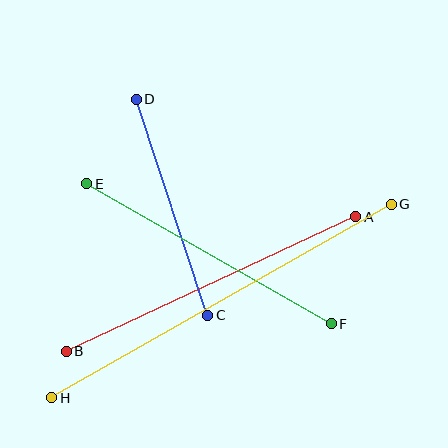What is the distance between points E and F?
The distance is approximately 282 pixels.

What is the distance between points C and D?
The distance is approximately 228 pixels.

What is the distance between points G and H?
The distance is approximately 391 pixels.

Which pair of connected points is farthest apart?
Points G and H are farthest apart.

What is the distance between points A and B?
The distance is approximately 319 pixels.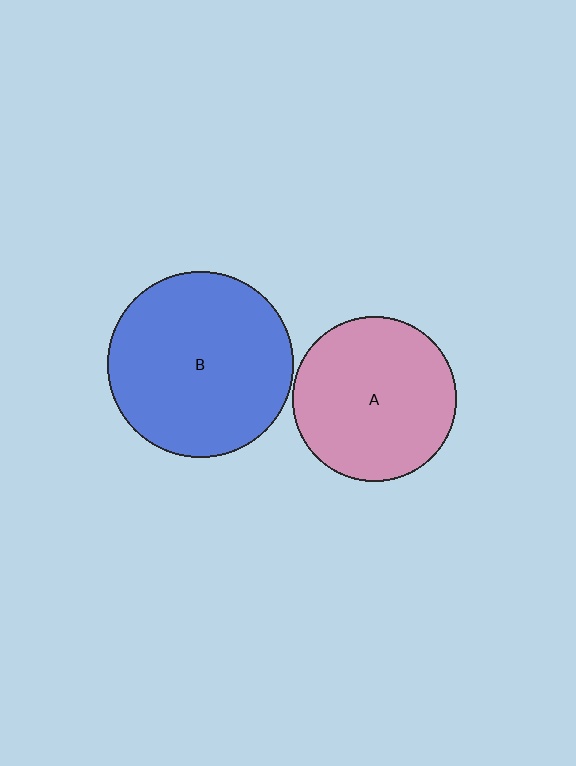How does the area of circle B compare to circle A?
Approximately 1.3 times.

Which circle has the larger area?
Circle B (blue).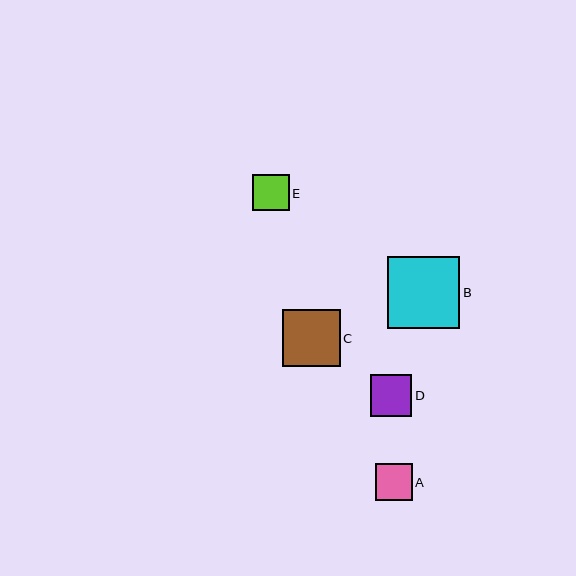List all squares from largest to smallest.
From largest to smallest: B, C, D, A, E.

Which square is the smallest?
Square E is the smallest with a size of approximately 37 pixels.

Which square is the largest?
Square B is the largest with a size of approximately 72 pixels.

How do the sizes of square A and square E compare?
Square A and square E are approximately the same size.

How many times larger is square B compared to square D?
Square B is approximately 1.8 times the size of square D.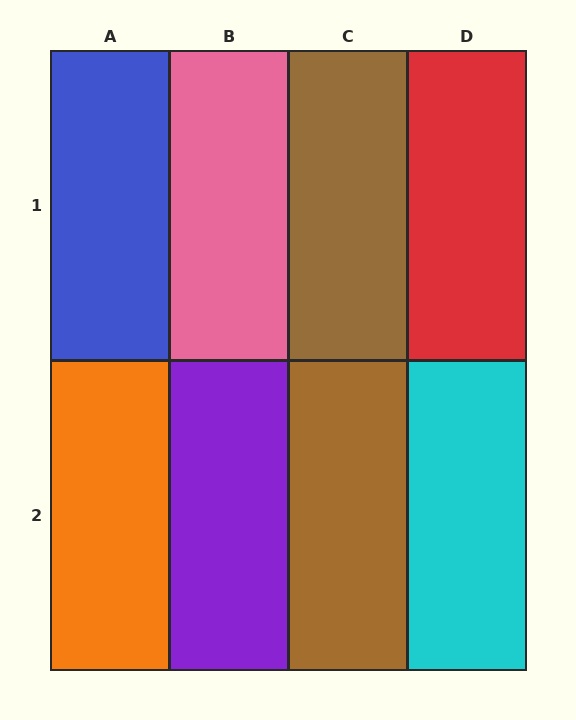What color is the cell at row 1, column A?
Blue.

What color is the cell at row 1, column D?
Red.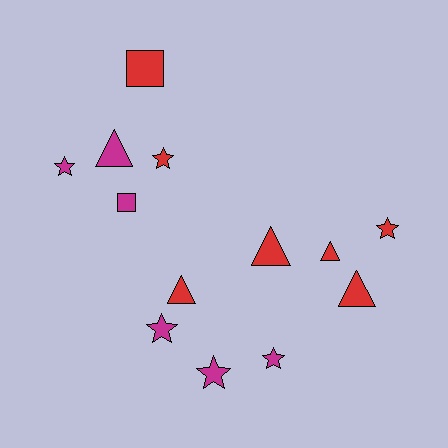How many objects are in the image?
There are 13 objects.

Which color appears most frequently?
Red, with 7 objects.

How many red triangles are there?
There are 4 red triangles.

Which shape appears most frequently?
Star, with 6 objects.